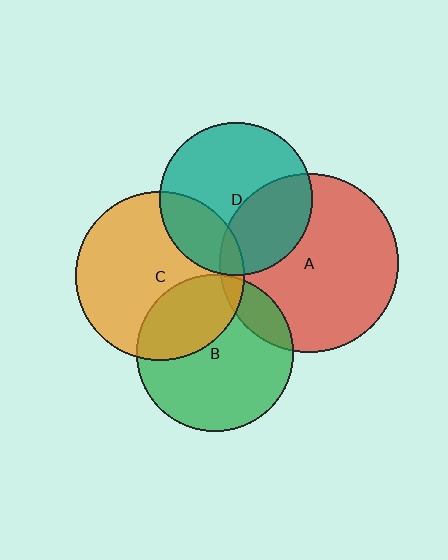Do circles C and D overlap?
Yes.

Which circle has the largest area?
Circle A (red).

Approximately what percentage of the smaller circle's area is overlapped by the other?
Approximately 25%.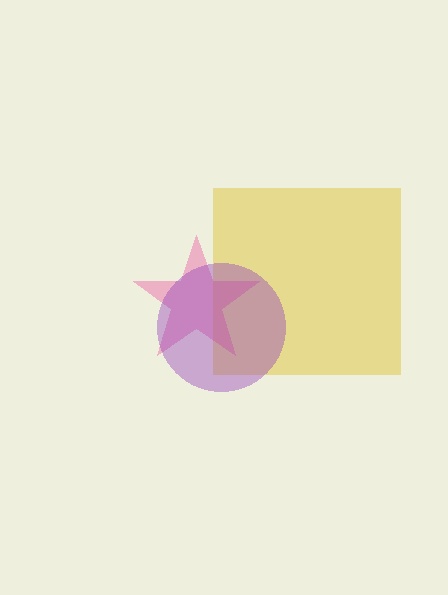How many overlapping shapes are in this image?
There are 3 overlapping shapes in the image.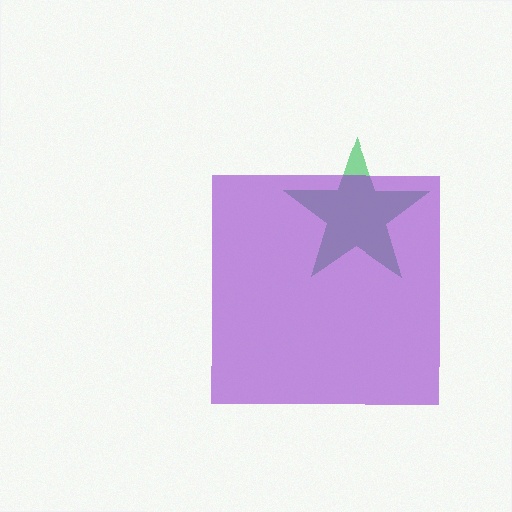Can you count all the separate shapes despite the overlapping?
Yes, there are 2 separate shapes.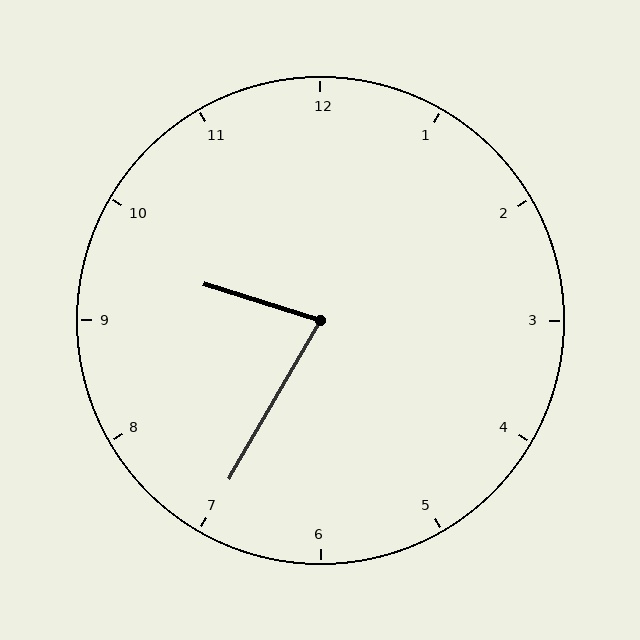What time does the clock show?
9:35.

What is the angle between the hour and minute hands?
Approximately 78 degrees.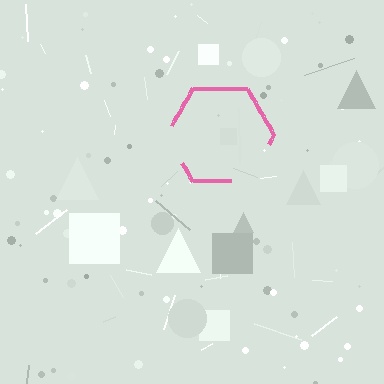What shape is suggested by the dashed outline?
The dashed outline suggests a hexagon.